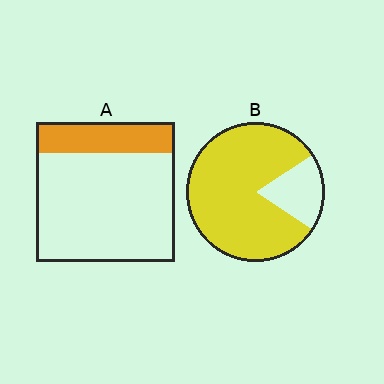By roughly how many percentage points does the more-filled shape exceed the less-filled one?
By roughly 60 percentage points (B over A).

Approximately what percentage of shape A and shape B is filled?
A is approximately 20% and B is approximately 80%.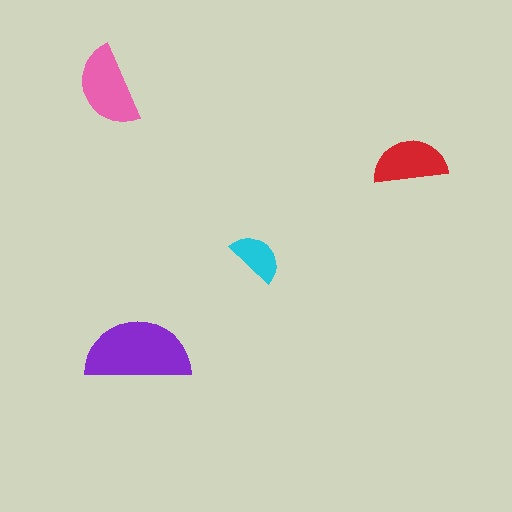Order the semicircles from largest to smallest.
the purple one, the pink one, the red one, the cyan one.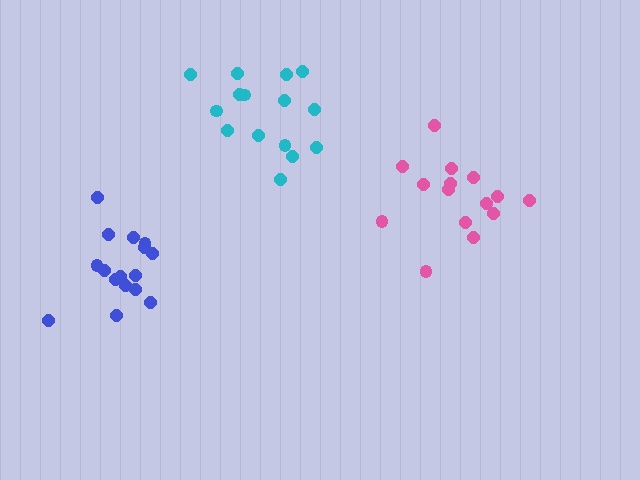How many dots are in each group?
Group 1: 16 dots, Group 2: 15 dots, Group 3: 15 dots (46 total).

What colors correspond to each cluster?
The clusters are colored: blue, cyan, pink.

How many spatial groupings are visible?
There are 3 spatial groupings.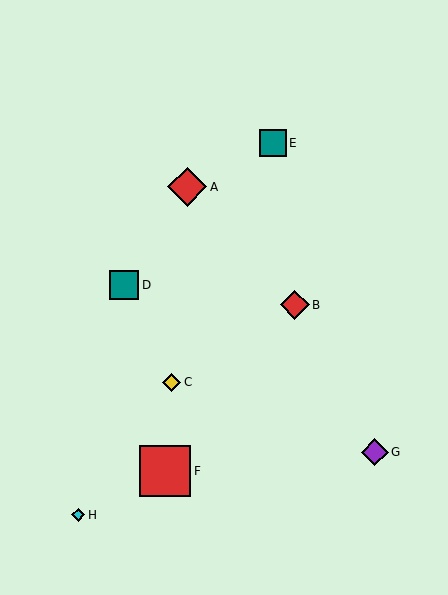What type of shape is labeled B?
Shape B is a red diamond.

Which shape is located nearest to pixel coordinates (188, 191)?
The red diamond (labeled A) at (187, 187) is nearest to that location.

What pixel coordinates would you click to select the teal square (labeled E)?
Click at (273, 143) to select the teal square E.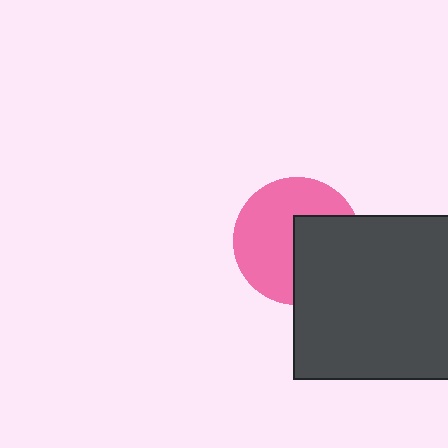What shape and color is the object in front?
The object in front is a dark gray square.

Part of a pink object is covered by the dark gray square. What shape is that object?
It is a circle.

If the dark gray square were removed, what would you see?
You would see the complete pink circle.